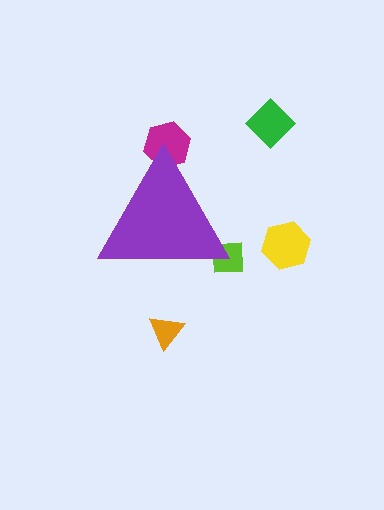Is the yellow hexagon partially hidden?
No, the yellow hexagon is fully visible.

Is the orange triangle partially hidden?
No, the orange triangle is fully visible.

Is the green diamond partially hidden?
No, the green diamond is fully visible.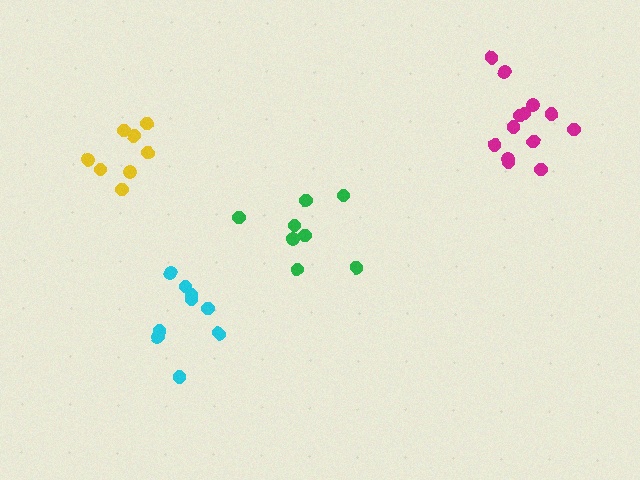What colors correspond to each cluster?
The clusters are colored: yellow, magenta, cyan, green.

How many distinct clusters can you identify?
There are 4 distinct clusters.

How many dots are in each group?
Group 1: 8 dots, Group 2: 13 dots, Group 3: 10 dots, Group 4: 8 dots (39 total).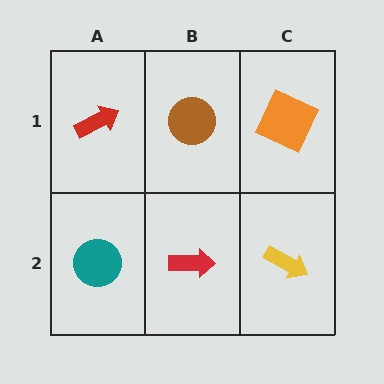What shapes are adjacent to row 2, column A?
A red arrow (row 1, column A), a red arrow (row 2, column B).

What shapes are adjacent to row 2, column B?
A brown circle (row 1, column B), a teal circle (row 2, column A), a yellow arrow (row 2, column C).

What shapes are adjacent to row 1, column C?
A yellow arrow (row 2, column C), a brown circle (row 1, column B).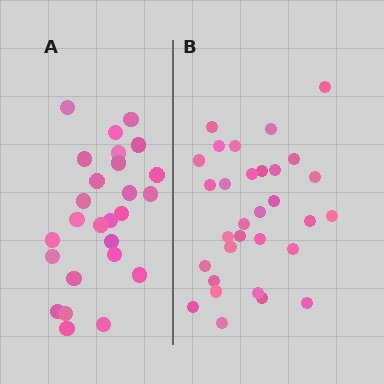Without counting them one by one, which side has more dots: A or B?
Region B (the right region) has more dots.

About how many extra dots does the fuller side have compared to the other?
Region B has about 5 more dots than region A.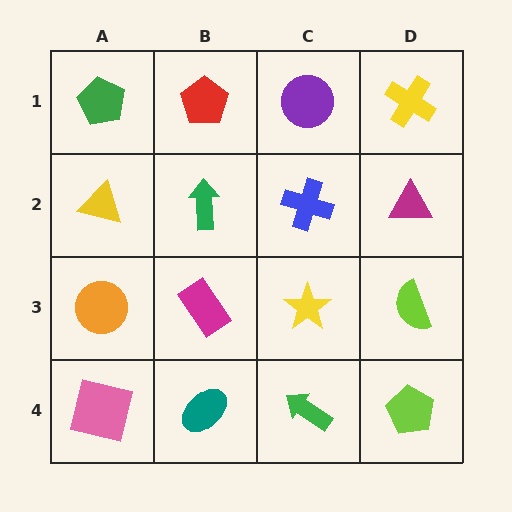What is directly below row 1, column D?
A magenta triangle.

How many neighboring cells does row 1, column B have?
3.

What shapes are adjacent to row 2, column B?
A red pentagon (row 1, column B), a magenta rectangle (row 3, column B), a yellow triangle (row 2, column A), a blue cross (row 2, column C).